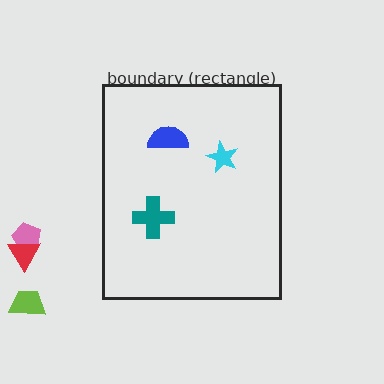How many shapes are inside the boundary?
3 inside, 3 outside.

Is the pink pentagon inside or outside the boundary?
Outside.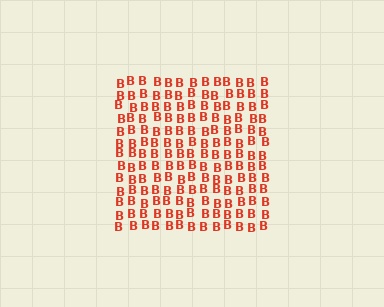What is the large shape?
The large shape is a square.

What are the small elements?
The small elements are letter B's.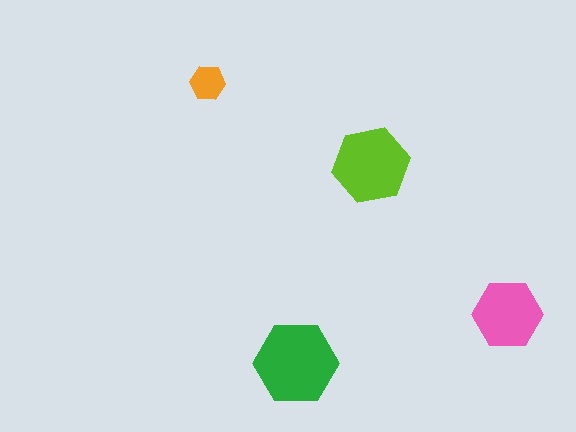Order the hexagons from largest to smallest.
the green one, the lime one, the pink one, the orange one.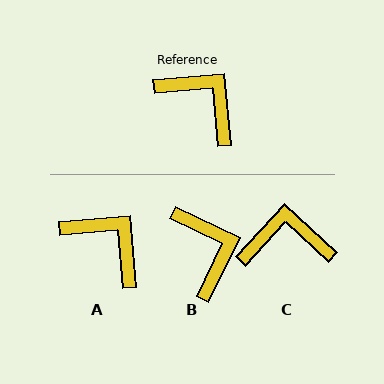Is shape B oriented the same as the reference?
No, it is off by about 31 degrees.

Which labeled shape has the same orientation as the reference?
A.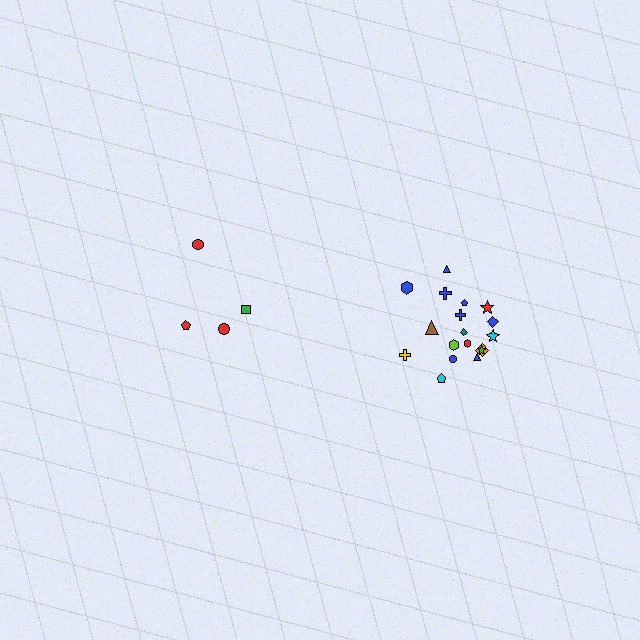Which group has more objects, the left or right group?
The right group.